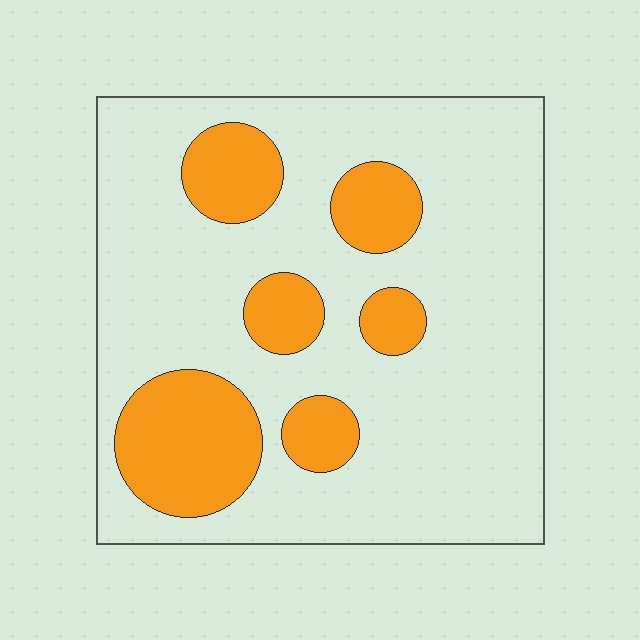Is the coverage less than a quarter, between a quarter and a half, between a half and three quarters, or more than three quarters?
Less than a quarter.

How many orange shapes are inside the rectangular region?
6.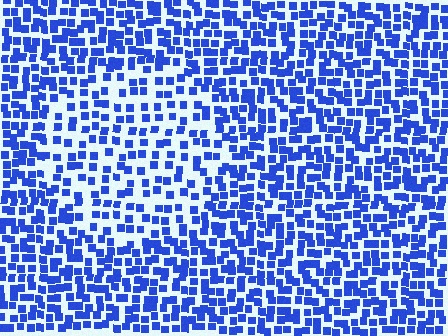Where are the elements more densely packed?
The elements are more densely packed outside the circle boundary.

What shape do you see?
I see a circle.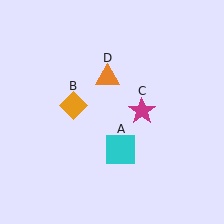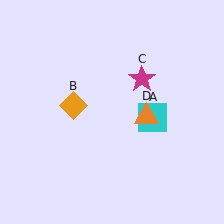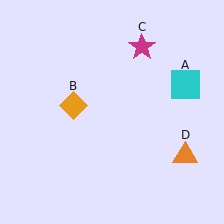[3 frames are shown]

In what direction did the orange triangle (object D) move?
The orange triangle (object D) moved down and to the right.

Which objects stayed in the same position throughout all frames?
Orange diamond (object B) remained stationary.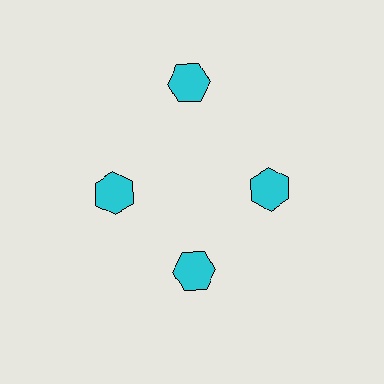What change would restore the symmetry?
The symmetry would be restored by moving it inward, back onto the ring so that all 4 hexagons sit at equal angles and equal distance from the center.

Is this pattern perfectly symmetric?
No. The 4 cyan hexagons are arranged in a ring, but one element near the 12 o'clock position is pushed outward from the center, breaking the 4-fold rotational symmetry.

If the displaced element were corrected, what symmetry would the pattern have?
It would have 4-fold rotational symmetry — the pattern would map onto itself every 90 degrees.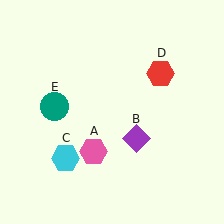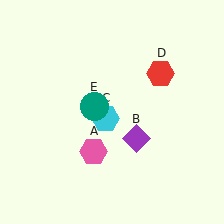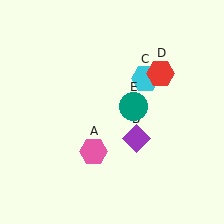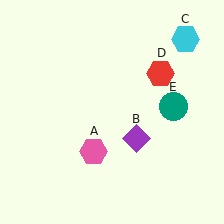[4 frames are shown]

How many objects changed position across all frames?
2 objects changed position: cyan hexagon (object C), teal circle (object E).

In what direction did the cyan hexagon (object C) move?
The cyan hexagon (object C) moved up and to the right.